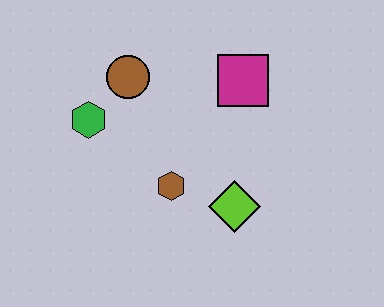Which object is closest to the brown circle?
The green hexagon is closest to the brown circle.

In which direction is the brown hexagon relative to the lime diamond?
The brown hexagon is to the left of the lime diamond.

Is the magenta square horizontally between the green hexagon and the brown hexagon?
No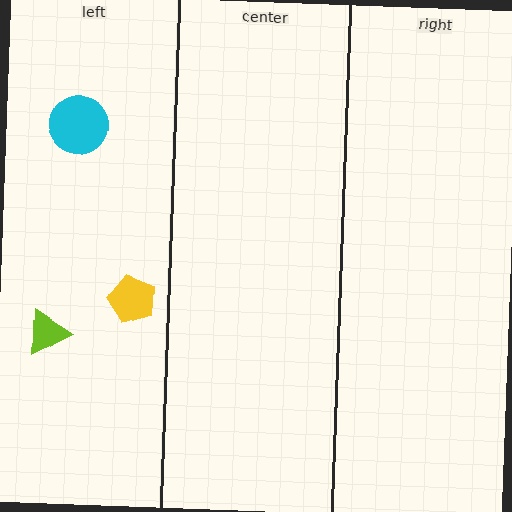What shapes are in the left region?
The yellow pentagon, the cyan circle, the lime triangle.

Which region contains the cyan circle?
The left region.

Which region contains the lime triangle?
The left region.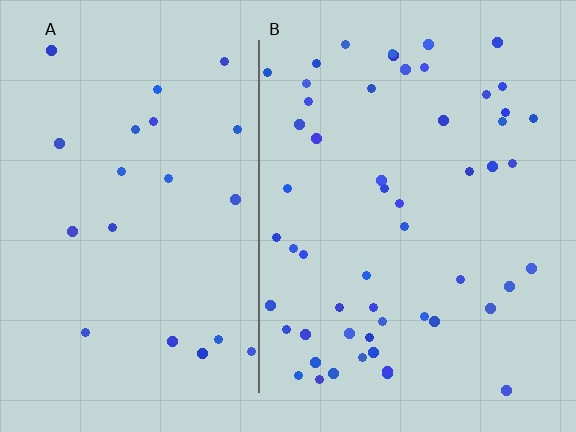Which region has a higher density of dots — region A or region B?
B (the right).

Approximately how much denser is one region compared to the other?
Approximately 2.5× — region B over region A.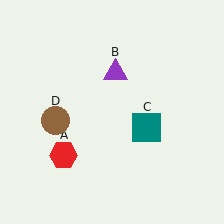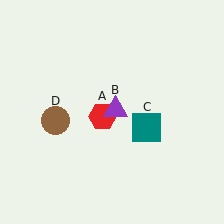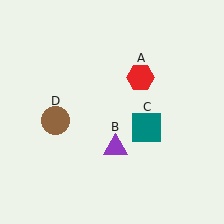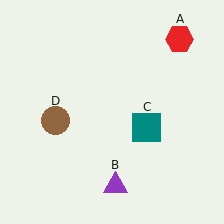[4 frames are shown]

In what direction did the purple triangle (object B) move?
The purple triangle (object B) moved down.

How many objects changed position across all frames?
2 objects changed position: red hexagon (object A), purple triangle (object B).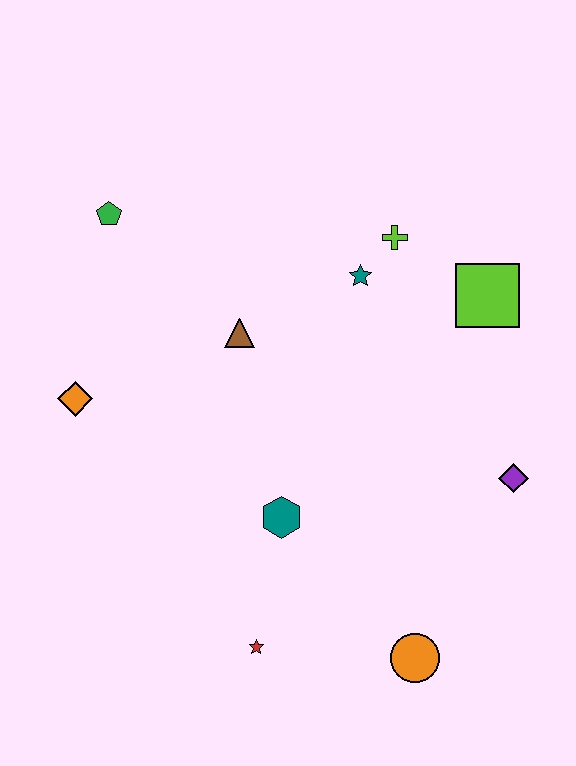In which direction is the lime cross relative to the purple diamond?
The lime cross is above the purple diamond.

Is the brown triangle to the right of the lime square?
No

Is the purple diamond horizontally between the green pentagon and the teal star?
No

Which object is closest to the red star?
The teal hexagon is closest to the red star.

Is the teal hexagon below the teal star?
Yes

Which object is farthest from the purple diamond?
The green pentagon is farthest from the purple diamond.